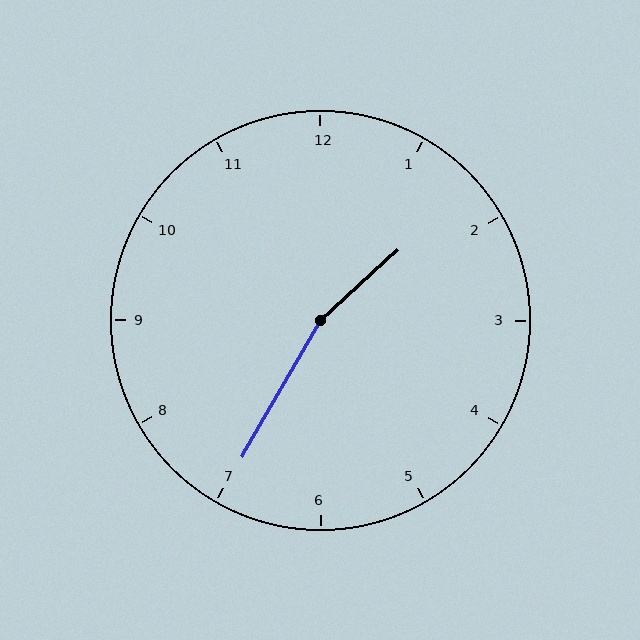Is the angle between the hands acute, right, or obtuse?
It is obtuse.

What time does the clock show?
1:35.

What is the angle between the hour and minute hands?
Approximately 162 degrees.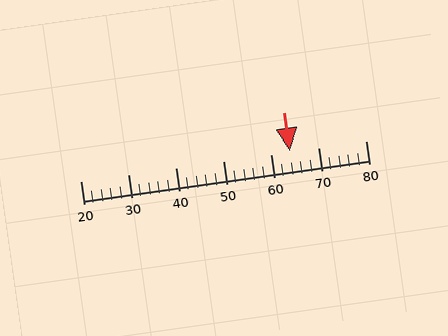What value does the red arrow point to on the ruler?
The red arrow points to approximately 64.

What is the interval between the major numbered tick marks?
The major tick marks are spaced 10 units apart.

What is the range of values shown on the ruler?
The ruler shows values from 20 to 80.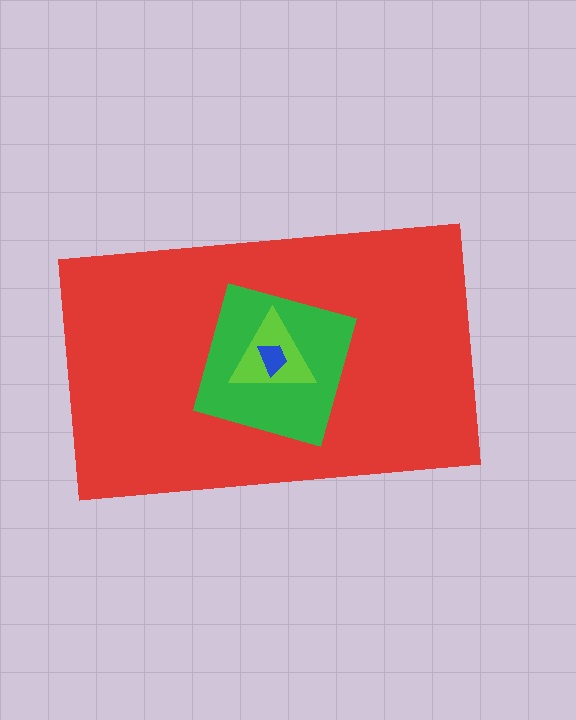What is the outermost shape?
The red rectangle.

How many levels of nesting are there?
4.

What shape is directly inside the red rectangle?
The green diamond.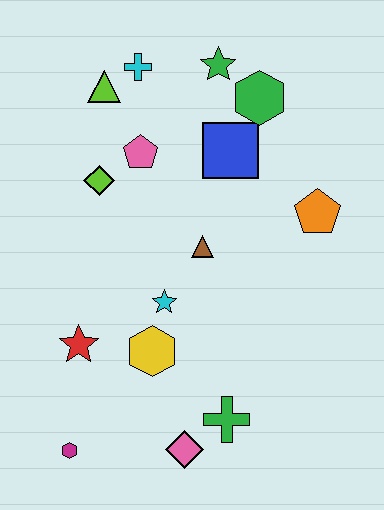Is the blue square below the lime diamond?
No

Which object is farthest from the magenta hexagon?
The green star is farthest from the magenta hexagon.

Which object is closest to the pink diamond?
The green cross is closest to the pink diamond.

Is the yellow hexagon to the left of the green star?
Yes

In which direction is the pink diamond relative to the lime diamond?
The pink diamond is below the lime diamond.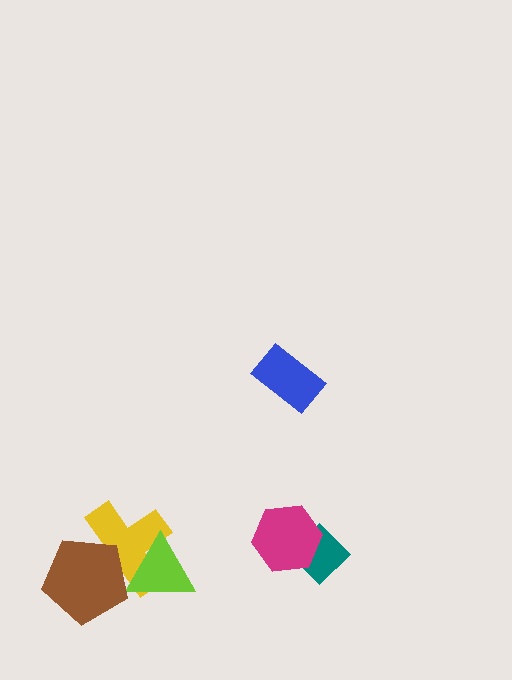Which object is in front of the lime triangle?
The brown pentagon is in front of the lime triangle.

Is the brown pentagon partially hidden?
No, no other shape covers it.